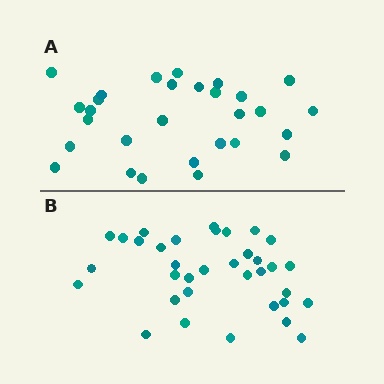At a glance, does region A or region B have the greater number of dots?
Region B (the bottom region) has more dots.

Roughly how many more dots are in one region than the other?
Region B has about 6 more dots than region A.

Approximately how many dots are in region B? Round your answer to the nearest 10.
About 40 dots. (The exact count is 35, which rounds to 40.)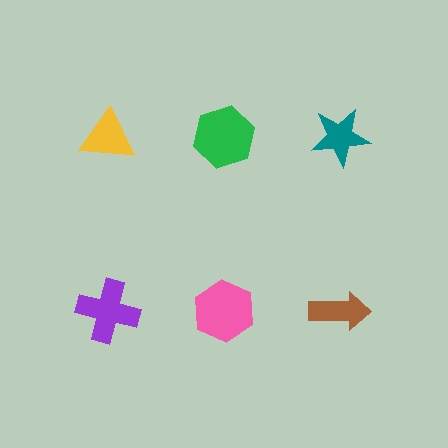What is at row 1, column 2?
A green hexagon.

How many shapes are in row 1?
3 shapes.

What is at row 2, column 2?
A pink hexagon.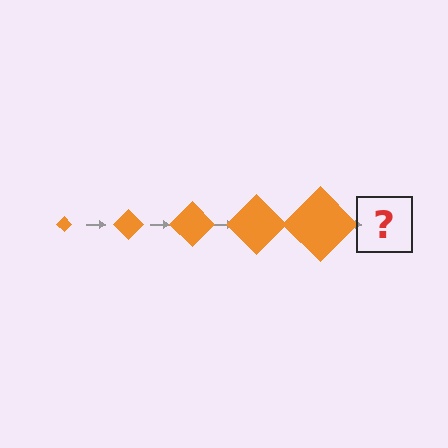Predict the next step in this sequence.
The next step is an orange diamond, larger than the previous one.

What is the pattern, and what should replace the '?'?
The pattern is that the diamond gets progressively larger each step. The '?' should be an orange diamond, larger than the previous one.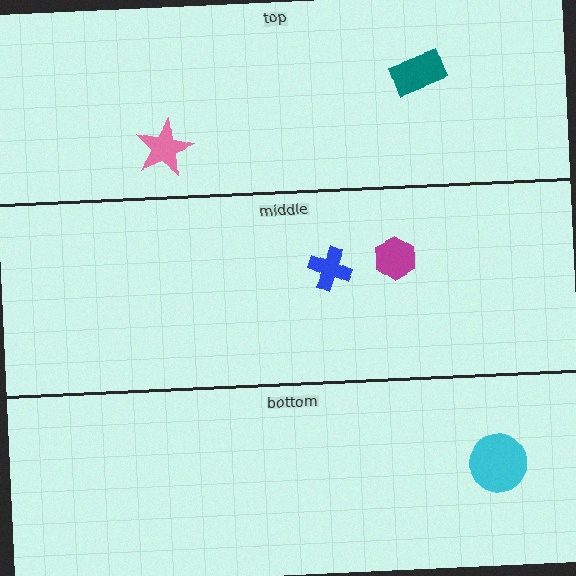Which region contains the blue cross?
The middle region.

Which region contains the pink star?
The top region.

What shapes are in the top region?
The pink star, the teal rectangle.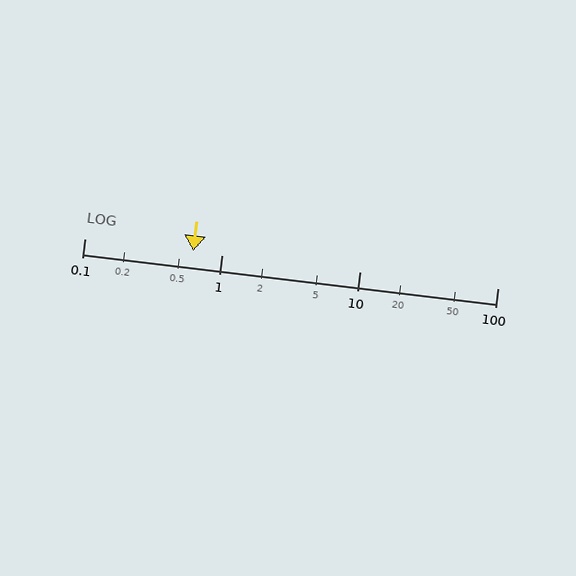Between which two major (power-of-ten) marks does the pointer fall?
The pointer is between 0.1 and 1.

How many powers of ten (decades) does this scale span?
The scale spans 3 decades, from 0.1 to 100.